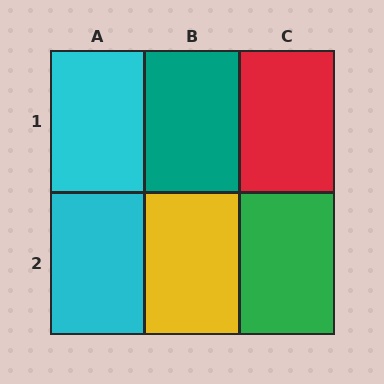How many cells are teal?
1 cell is teal.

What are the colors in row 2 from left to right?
Cyan, yellow, green.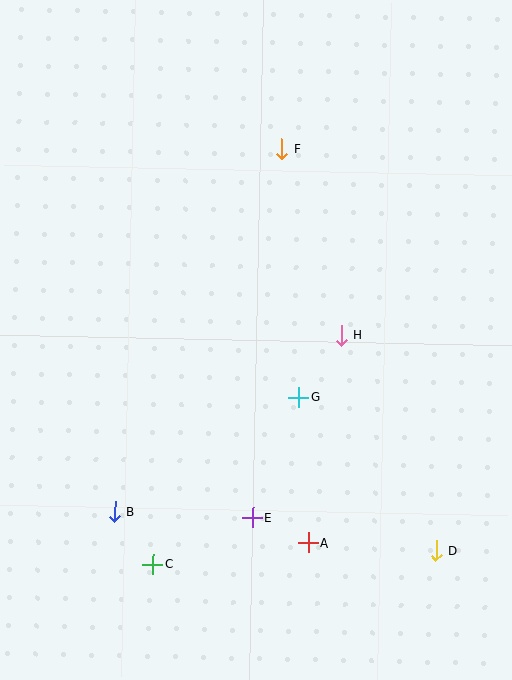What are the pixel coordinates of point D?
Point D is at (436, 551).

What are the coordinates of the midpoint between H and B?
The midpoint between H and B is at (228, 423).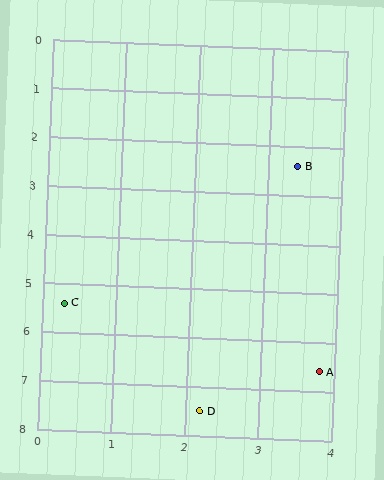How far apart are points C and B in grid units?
Points C and B are about 4.3 grid units apart.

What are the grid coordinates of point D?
Point D is at approximately (2.2, 7.5).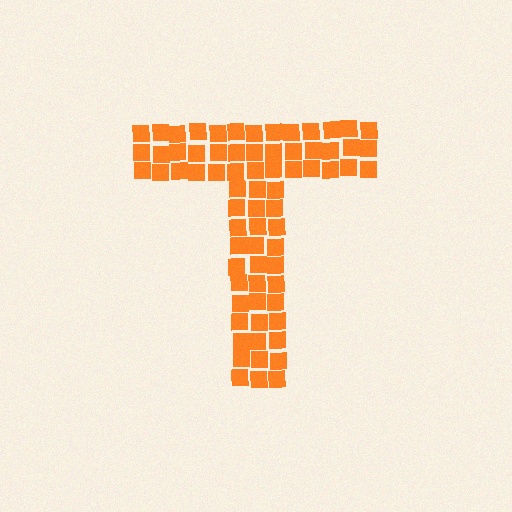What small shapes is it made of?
It is made of small squares.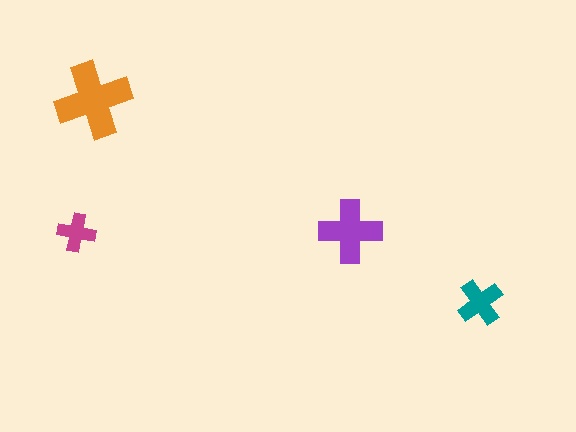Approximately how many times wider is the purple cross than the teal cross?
About 1.5 times wider.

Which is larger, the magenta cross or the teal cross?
The teal one.